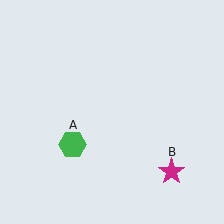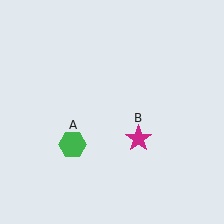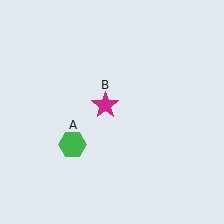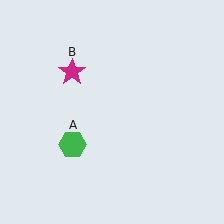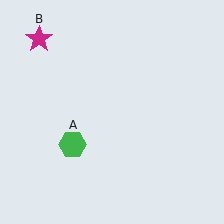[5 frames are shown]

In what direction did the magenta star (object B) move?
The magenta star (object B) moved up and to the left.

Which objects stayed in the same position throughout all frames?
Green hexagon (object A) remained stationary.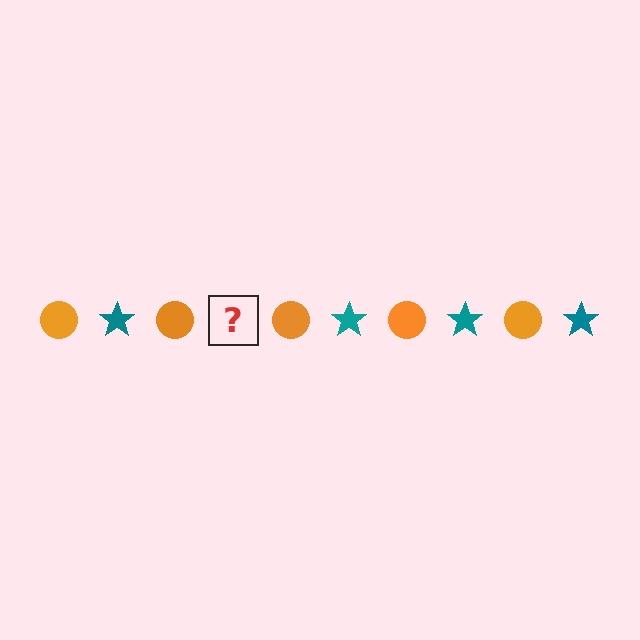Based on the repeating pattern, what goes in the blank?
The blank should be a teal star.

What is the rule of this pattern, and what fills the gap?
The rule is that the pattern alternates between orange circle and teal star. The gap should be filled with a teal star.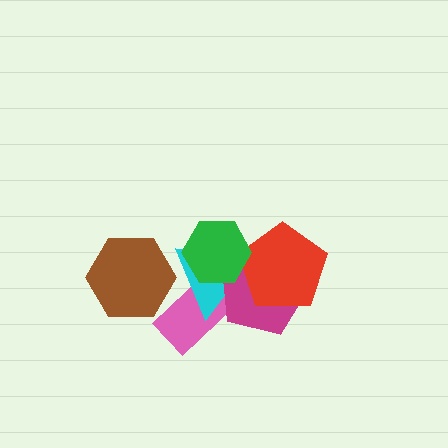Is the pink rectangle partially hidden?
Yes, it is partially covered by another shape.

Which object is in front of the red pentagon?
The green hexagon is in front of the red pentagon.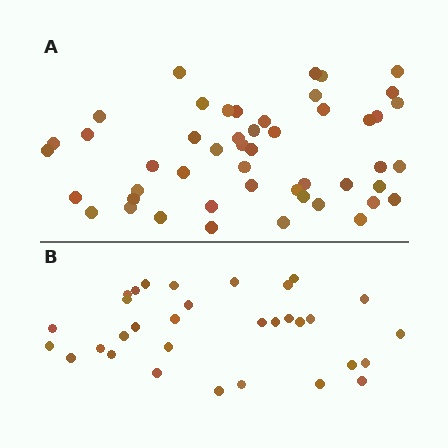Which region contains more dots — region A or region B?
Region A (the top region) has more dots.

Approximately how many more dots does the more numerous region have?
Region A has approximately 15 more dots than region B.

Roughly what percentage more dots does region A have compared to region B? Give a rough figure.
About 55% more.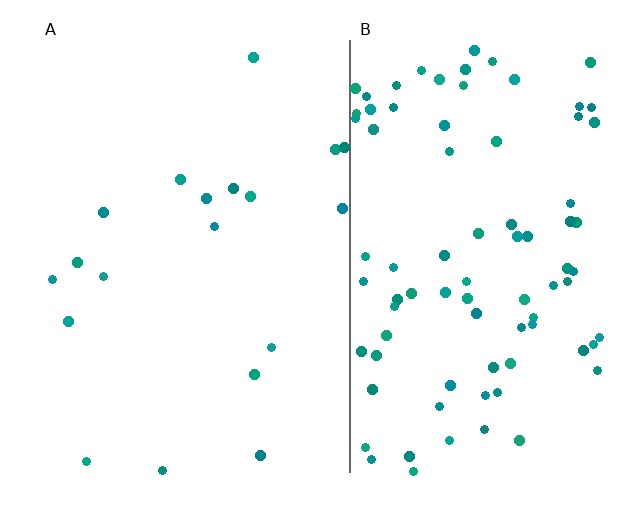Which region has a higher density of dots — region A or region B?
B (the right).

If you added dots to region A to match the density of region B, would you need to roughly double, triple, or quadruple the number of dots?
Approximately quadruple.